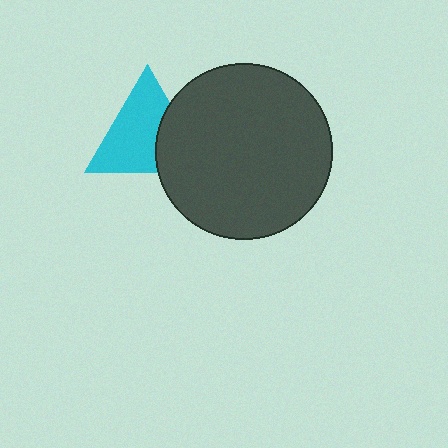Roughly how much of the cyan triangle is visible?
Most of it is visible (roughly 68%).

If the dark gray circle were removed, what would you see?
You would see the complete cyan triangle.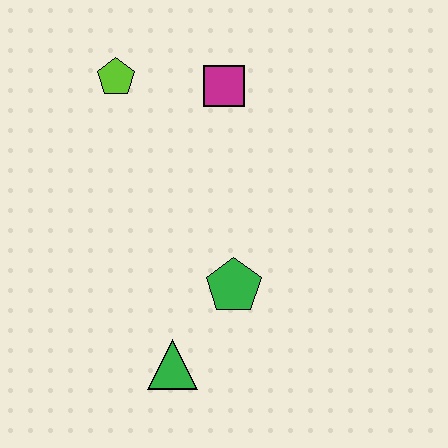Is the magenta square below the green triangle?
No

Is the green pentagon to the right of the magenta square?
Yes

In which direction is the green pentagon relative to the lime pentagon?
The green pentagon is below the lime pentagon.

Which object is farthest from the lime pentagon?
The green triangle is farthest from the lime pentagon.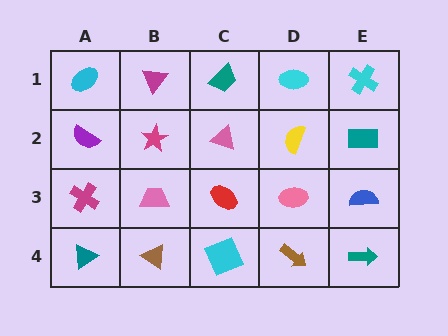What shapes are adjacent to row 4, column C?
A red ellipse (row 3, column C), a brown triangle (row 4, column B), a brown arrow (row 4, column D).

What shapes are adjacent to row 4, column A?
A magenta cross (row 3, column A), a brown triangle (row 4, column B).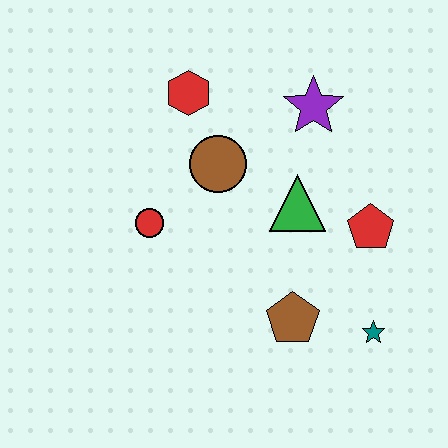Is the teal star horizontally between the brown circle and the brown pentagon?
No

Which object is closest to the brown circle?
The red hexagon is closest to the brown circle.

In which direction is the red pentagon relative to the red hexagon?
The red pentagon is to the right of the red hexagon.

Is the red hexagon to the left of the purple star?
Yes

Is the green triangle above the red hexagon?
No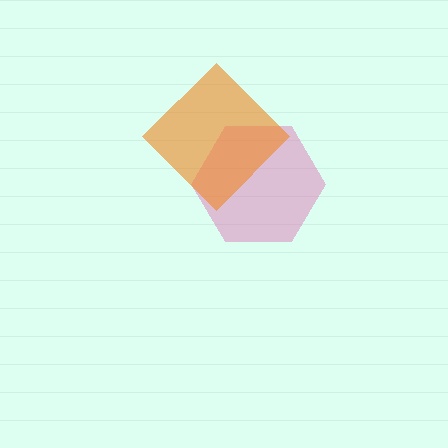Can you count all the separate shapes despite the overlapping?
Yes, there are 2 separate shapes.